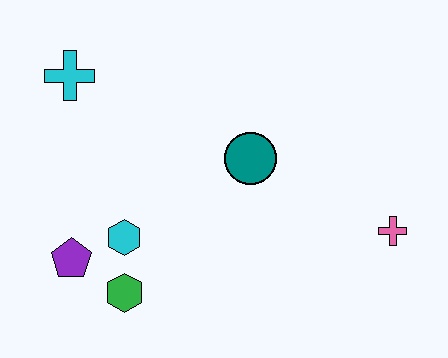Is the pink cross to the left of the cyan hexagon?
No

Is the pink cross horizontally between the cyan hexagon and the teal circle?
No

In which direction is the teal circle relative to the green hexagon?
The teal circle is above the green hexagon.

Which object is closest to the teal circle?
The cyan hexagon is closest to the teal circle.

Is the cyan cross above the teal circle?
Yes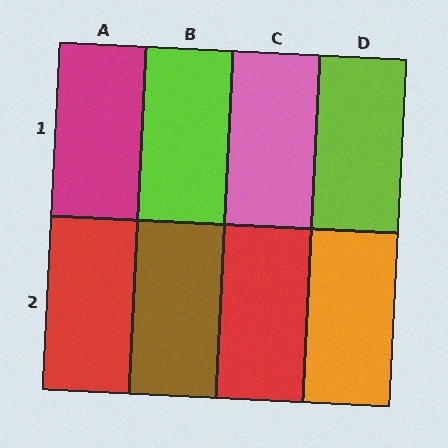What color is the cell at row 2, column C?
Red.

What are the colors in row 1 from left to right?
Magenta, lime, pink, lime.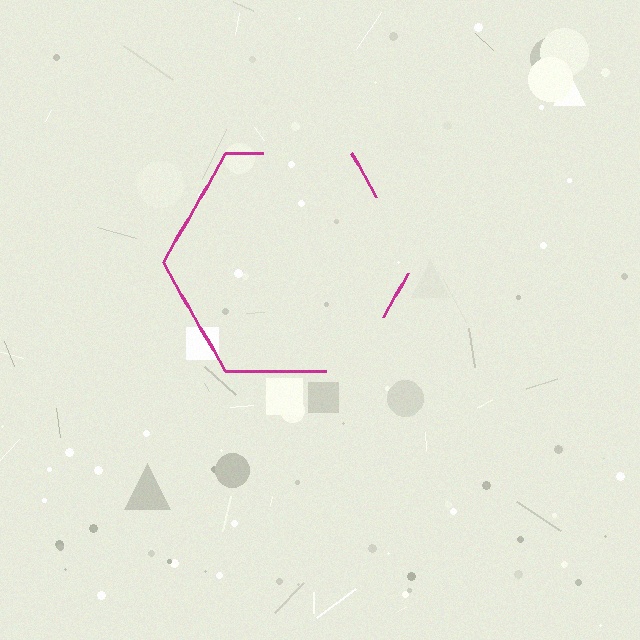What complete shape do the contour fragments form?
The contour fragments form a hexagon.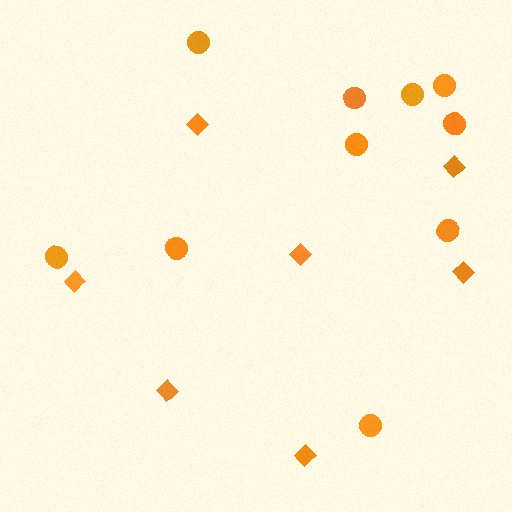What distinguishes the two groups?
There are 2 groups: one group of diamonds (7) and one group of circles (10).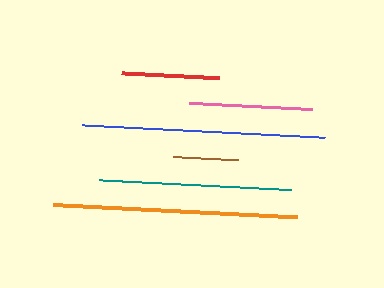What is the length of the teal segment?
The teal segment is approximately 191 pixels long.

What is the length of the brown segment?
The brown segment is approximately 65 pixels long.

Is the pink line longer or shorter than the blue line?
The blue line is longer than the pink line.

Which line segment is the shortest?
The brown line is the shortest at approximately 65 pixels.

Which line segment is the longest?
The orange line is the longest at approximately 245 pixels.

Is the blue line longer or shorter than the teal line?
The blue line is longer than the teal line.